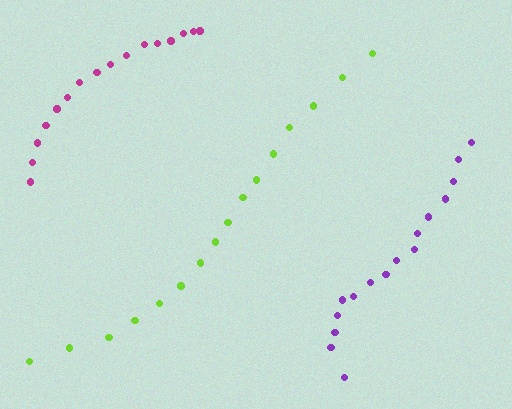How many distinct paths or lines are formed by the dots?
There are 3 distinct paths.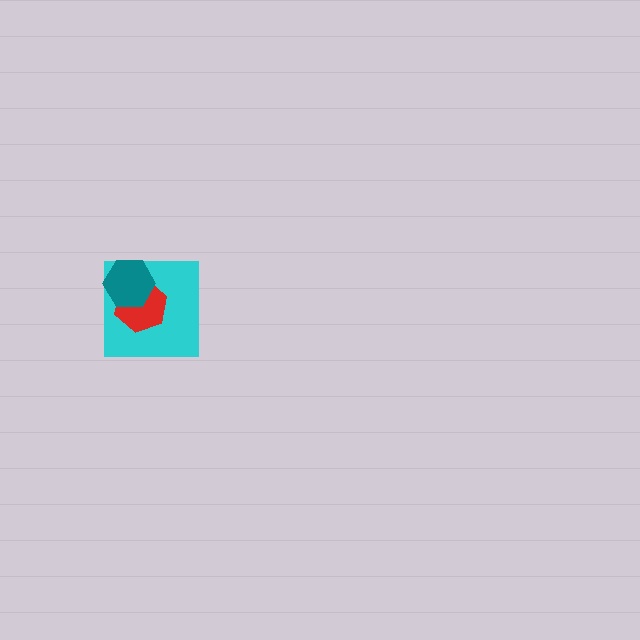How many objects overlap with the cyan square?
2 objects overlap with the cyan square.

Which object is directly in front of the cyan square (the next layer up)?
The red hexagon is directly in front of the cyan square.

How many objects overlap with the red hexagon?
2 objects overlap with the red hexagon.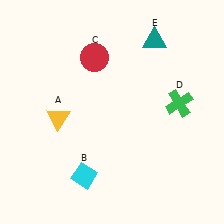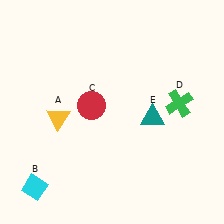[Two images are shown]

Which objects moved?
The objects that moved are: the cyan diamond (B), the red circle (C), the teal triangle (E).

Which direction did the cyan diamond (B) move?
The cyan diamond (B) moved left.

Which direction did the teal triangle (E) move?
The teal triangle (E) moved down.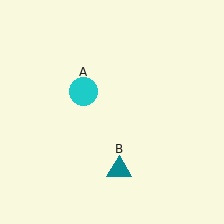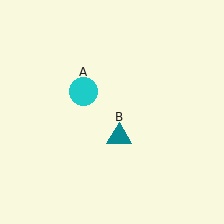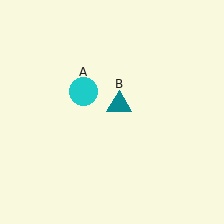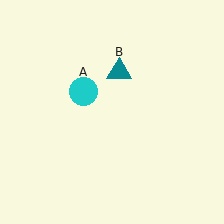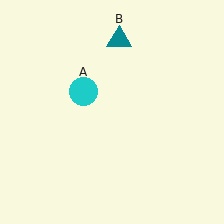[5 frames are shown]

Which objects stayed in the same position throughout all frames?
Cyan circle (object A) remained stationary.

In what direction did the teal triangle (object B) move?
The teal triangle (object B) moved up.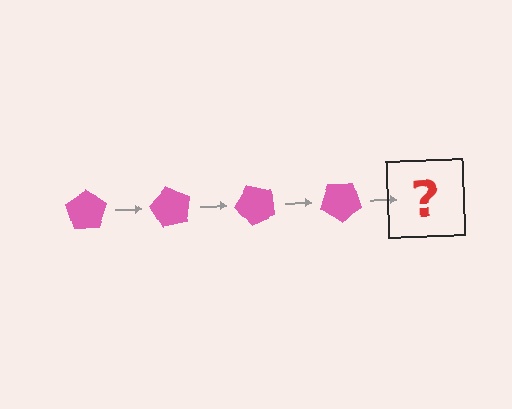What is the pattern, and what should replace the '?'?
The pattern is that the pentagon rotates 60 degrees each step. The '?' should be a pink pentagon rotated 240 degrees.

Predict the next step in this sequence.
The next step is a pink pentagon rotated 240 degrees.